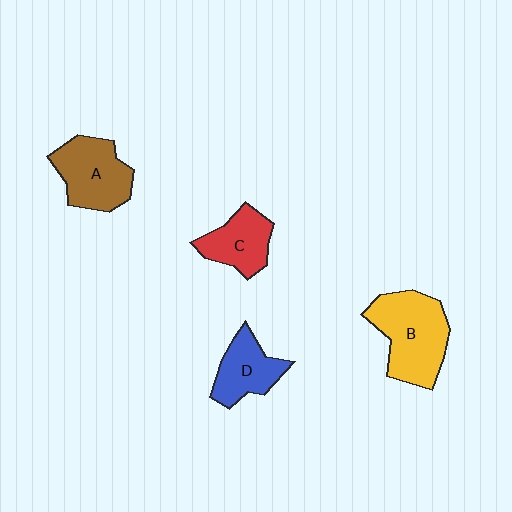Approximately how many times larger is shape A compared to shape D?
Approximately 1.3 times.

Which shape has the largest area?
Shape B (yellow).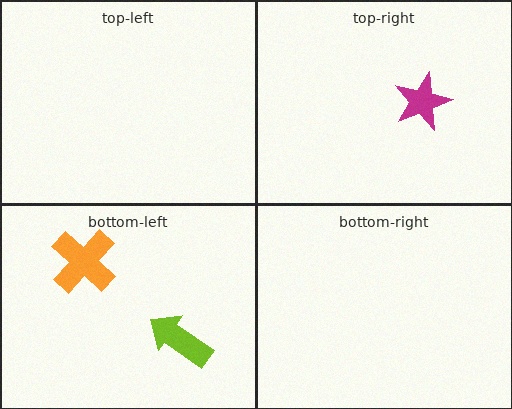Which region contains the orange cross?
The bottom-left region.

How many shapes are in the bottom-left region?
2.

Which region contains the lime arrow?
The bottom-left region.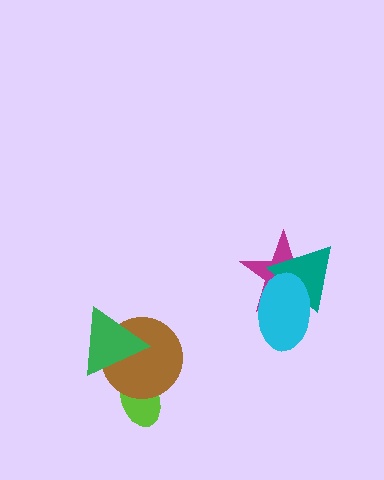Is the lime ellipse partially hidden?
Yes, it is partially covered by another shape.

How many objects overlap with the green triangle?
1 object overlaps with the green triangle.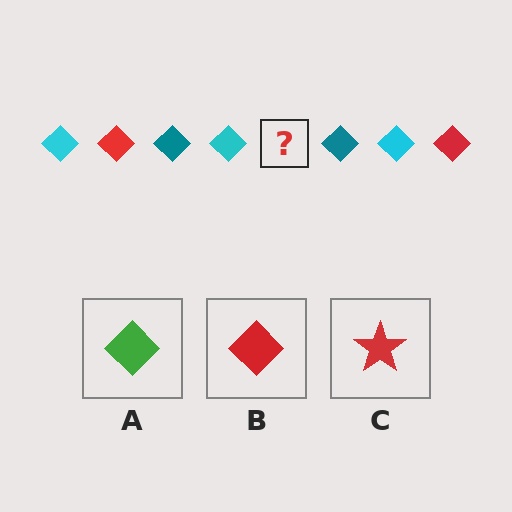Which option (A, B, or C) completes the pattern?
B.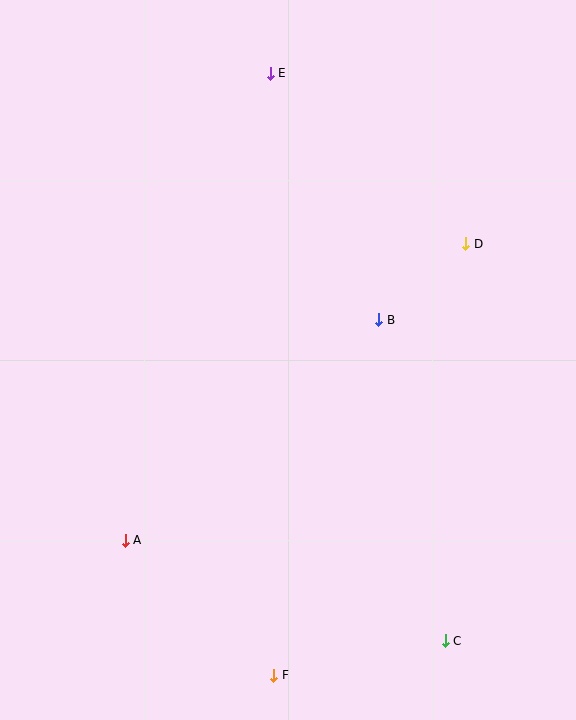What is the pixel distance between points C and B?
The distance between C and B is 328 pixels.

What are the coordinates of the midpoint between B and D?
The midpoint between B and D is at (422, 282).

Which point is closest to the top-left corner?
Point E is closest to the top-left corner.